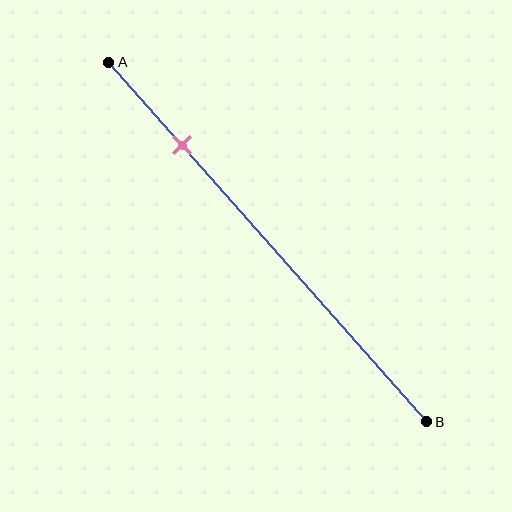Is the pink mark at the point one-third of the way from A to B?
No, the mark is at about 25% from A, not at the 33% one-third point.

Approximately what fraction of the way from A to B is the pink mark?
The pink mark is approximately 25% of the way from A to B.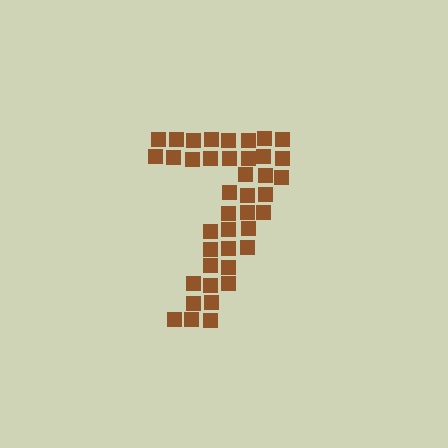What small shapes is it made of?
It is made of small squares.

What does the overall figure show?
The overall figure shows the digit 7.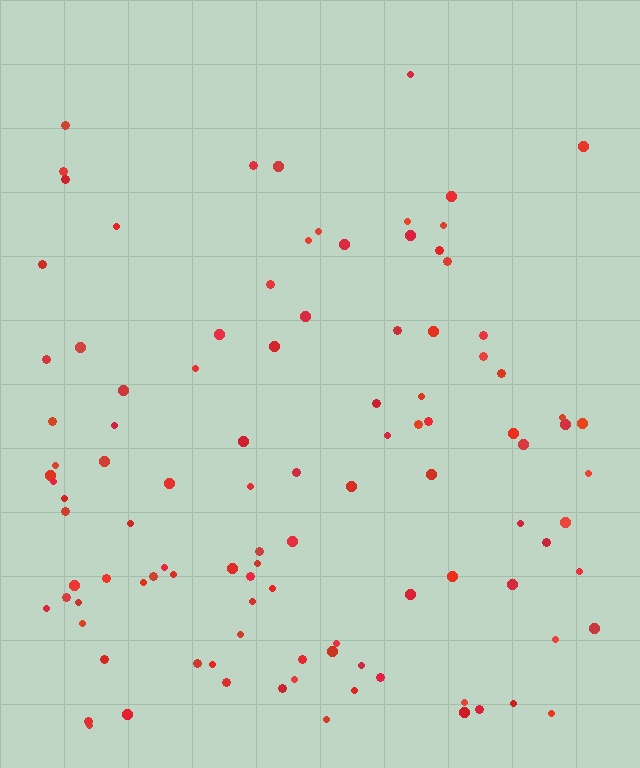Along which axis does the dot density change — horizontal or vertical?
Vertical.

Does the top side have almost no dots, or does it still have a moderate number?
Still a moderate number, just noticeably fewer than the bottom.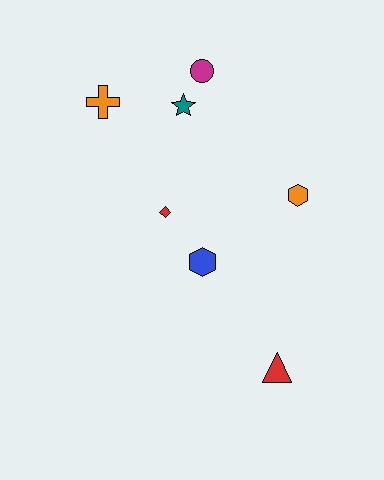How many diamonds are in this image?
There is 1 diamond.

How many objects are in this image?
There are 7 objects.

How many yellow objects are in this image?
There are no yellow objects.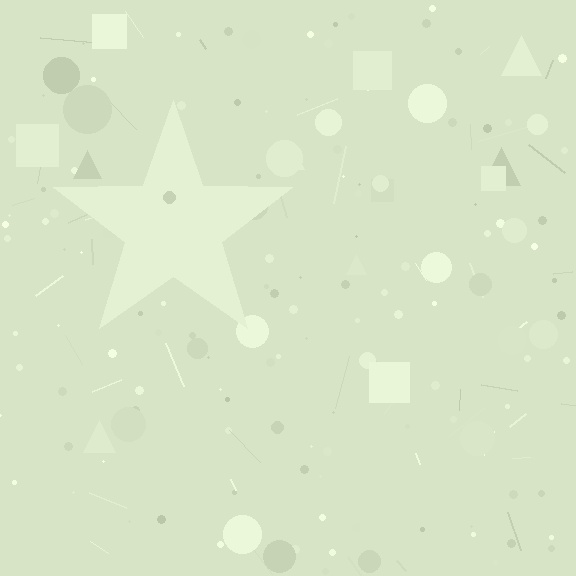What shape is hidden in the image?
A star is hidden in the image.